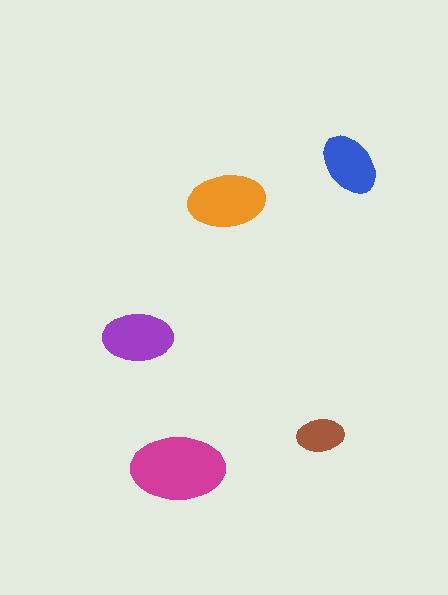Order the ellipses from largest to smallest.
the magenta one, the orange one, the purple one, the blue one, the brown one.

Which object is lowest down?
The magenta ellipse is bottommost.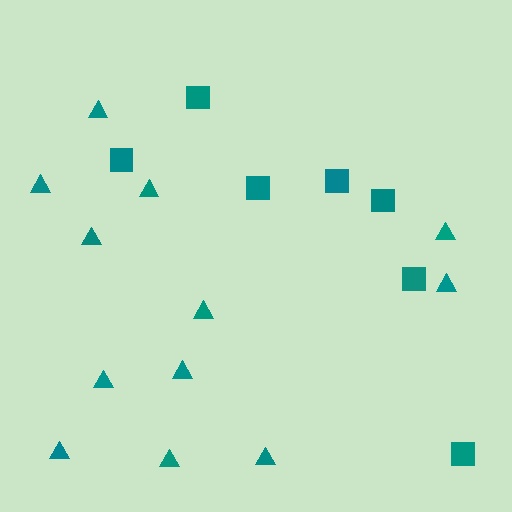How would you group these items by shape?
There are 2 groups: one group of squares (7) and one group of triangles (12).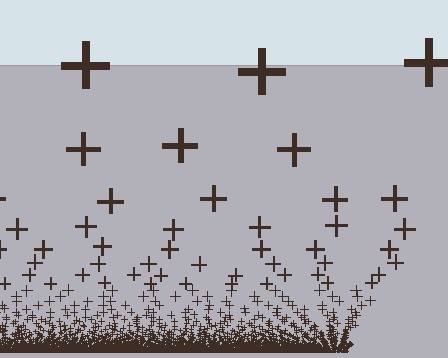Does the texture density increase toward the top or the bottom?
Density increases toward the bottom.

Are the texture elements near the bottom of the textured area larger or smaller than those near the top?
Smaller. The gradient is inverted — elements near the bottom are smaller and denser.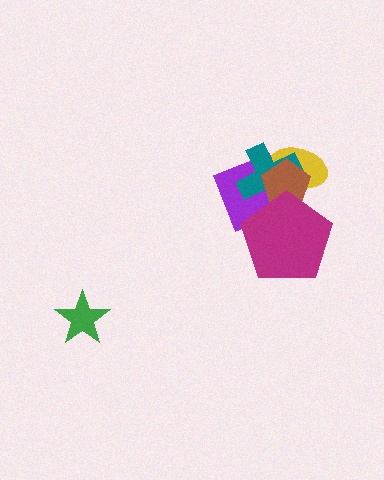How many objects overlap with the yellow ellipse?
3 objects overlap with the yellow ellipse.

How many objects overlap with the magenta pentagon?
3 objects overlap with the magenta pentagon.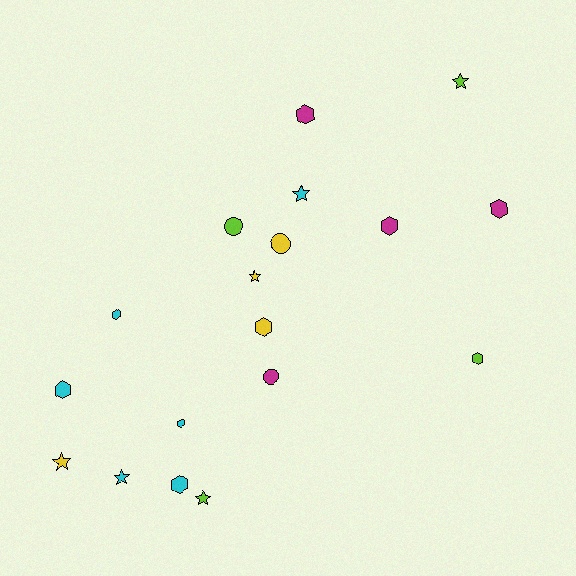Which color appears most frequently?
Cyan, with 6 objects.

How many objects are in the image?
There are 18 objects.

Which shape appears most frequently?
Hexagon, with 9 objects.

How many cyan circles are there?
There are no cyan circles.